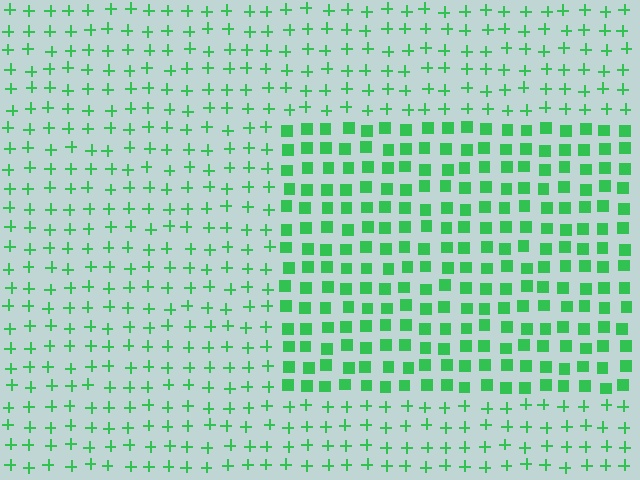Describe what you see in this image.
The image is filled with small green elements arranged in a uniform grid. A rectangle-shaped region contains squares, while the surrounding area contains plus signs. The boundary is defined purely by the change in element shape.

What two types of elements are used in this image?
The image uses squares inside the rectangle region and plus signs outside it.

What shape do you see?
I see a rectangle.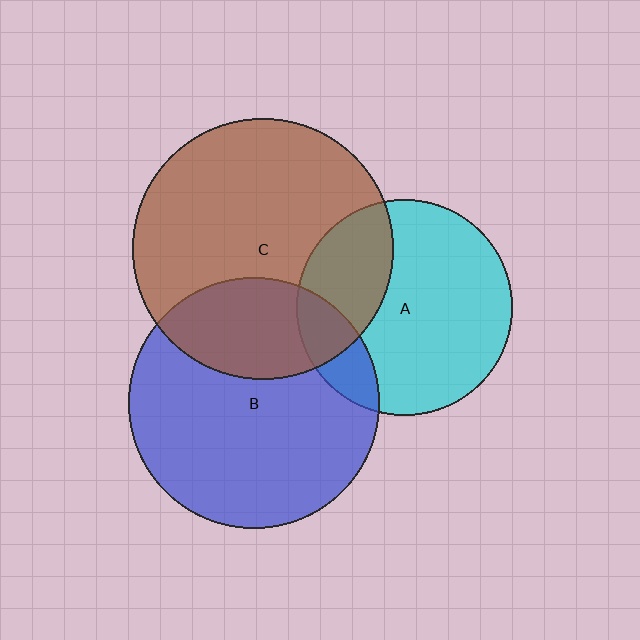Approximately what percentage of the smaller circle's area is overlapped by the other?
Approximately 30%.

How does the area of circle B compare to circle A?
Approximately 1.4 times.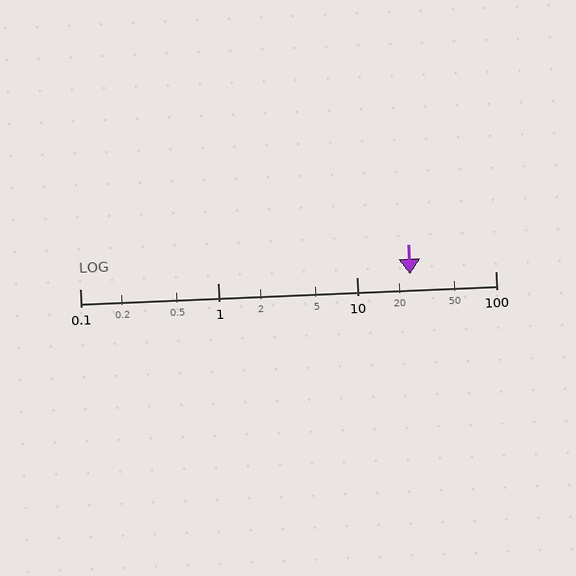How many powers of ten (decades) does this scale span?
The scale spans 3 decades, from 0.1 to 100.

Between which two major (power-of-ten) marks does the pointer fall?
The pointer is between 10 and 100.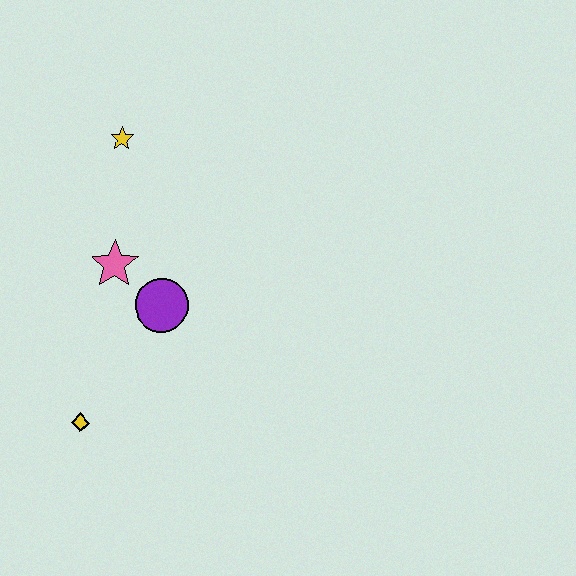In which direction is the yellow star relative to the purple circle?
The yellow star is above the purple circle.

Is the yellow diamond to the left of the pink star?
Yes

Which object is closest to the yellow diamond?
The purple circle is closest to the yellow diamond.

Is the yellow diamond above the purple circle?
No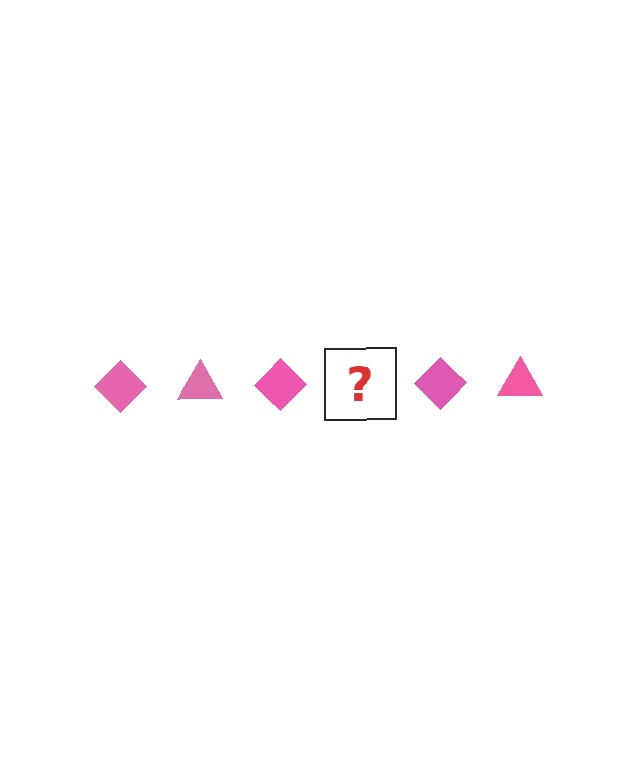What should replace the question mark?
The question mark should be replaced with a pink triangle.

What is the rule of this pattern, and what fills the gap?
The rule is that the pattern cycles through diamond, triangle shapes in pink. The gap should be filled with a pink triangle.